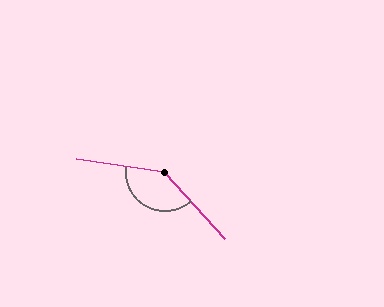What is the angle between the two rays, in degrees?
Approximately 140 degrees.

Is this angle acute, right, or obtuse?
It is obtuse.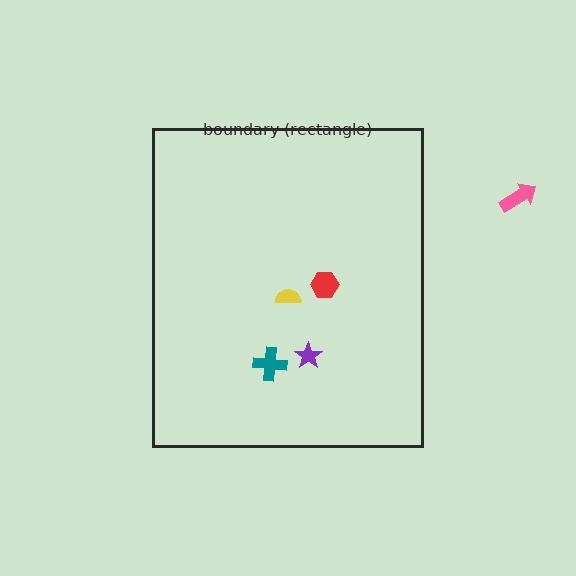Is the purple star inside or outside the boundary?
Inside.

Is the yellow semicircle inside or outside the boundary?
Inside.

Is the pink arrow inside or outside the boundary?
Outside.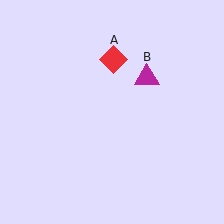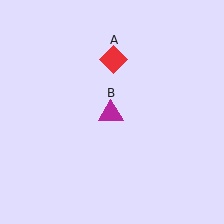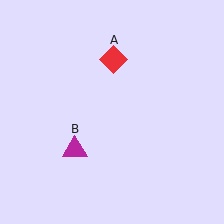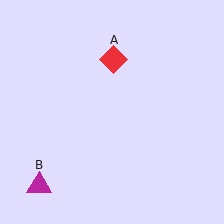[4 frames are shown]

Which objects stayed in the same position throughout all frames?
Red diamond (object A) remained stationary.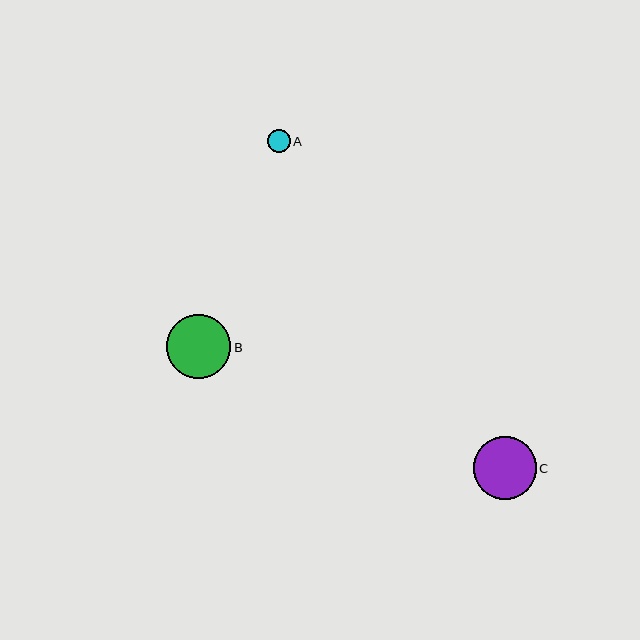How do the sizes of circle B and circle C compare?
Circle B and circle C are approximately the same size.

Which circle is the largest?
Circle B is the largest with a size of approximately 64 pixels.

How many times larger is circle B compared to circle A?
Circle B is approximately 2.8 times the size of circle A.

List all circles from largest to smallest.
From largest to smallest: B, C, A.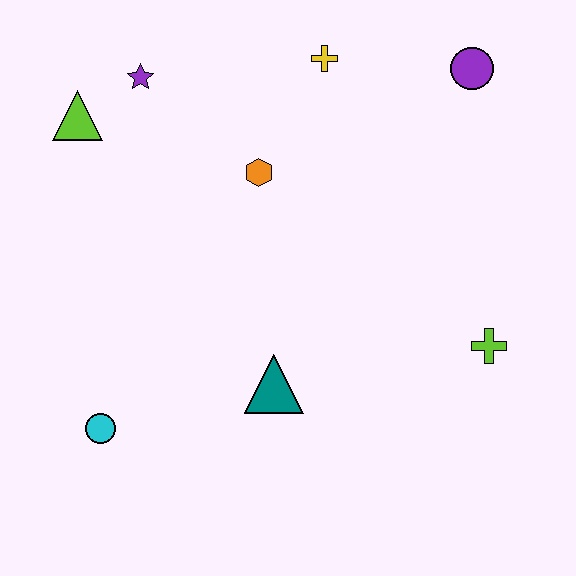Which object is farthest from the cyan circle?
The purple circle is farthest from the cyan circle.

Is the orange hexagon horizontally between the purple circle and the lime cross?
No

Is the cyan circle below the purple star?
Yes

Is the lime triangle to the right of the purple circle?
No